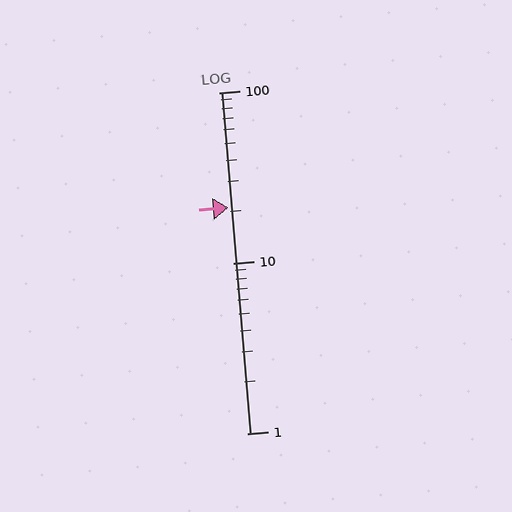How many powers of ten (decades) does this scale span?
The scale spans 2 decades, from 1 to 100.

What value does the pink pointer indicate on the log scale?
The pointer indicates approximately 21.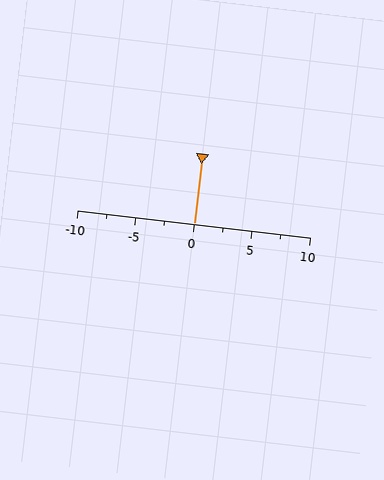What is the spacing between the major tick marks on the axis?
The major ticks are spaced 5 apart.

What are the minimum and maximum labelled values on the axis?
The axis runs from -10 to 10.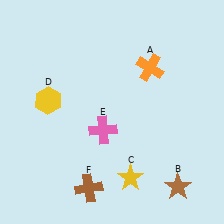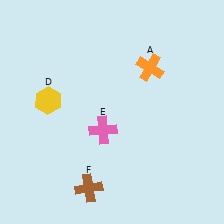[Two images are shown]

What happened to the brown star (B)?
The brown star (B) was removed in Image 2. It was in the bottom-right area of Image 1.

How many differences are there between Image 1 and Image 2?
There are 2 differences between the two images.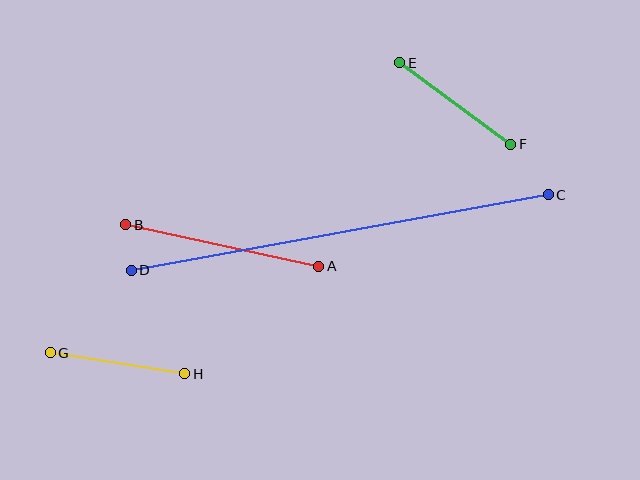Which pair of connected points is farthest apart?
Points C and D are farthest apart.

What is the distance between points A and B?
The distance is approximately 197 pixels.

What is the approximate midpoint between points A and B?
The midpoint is at approximately (222, 246) pixels.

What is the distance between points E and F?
The distance is approximately 138 pixels.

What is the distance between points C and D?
The distance is approximately 424 pixels.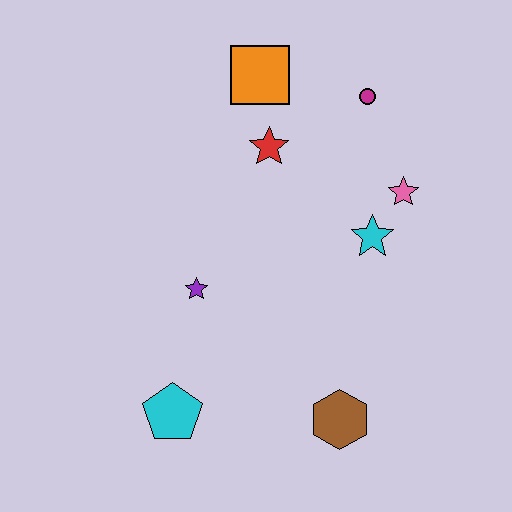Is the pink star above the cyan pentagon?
Yes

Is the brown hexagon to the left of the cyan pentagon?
No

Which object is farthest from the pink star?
The cyan pentagon is farthest from the pink star.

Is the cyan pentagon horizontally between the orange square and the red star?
No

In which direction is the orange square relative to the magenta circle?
The orange square is to the left of the magenta circle.